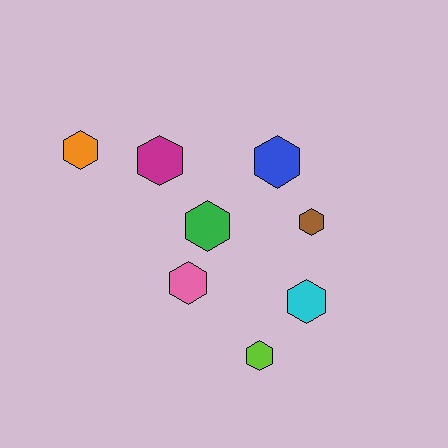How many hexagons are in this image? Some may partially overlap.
There are 8 hexagons.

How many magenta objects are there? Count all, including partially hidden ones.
There is 1 magenta object.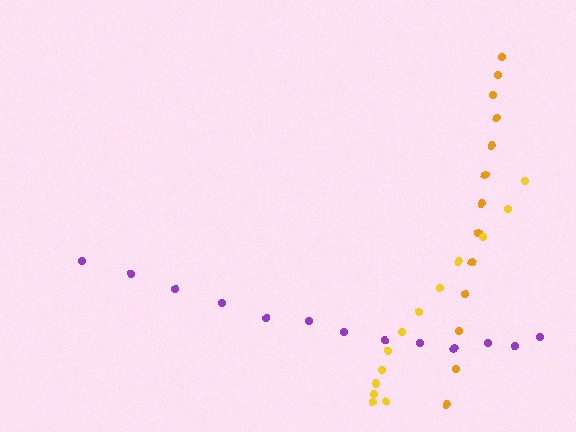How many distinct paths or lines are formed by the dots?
There are 3 distinct paths.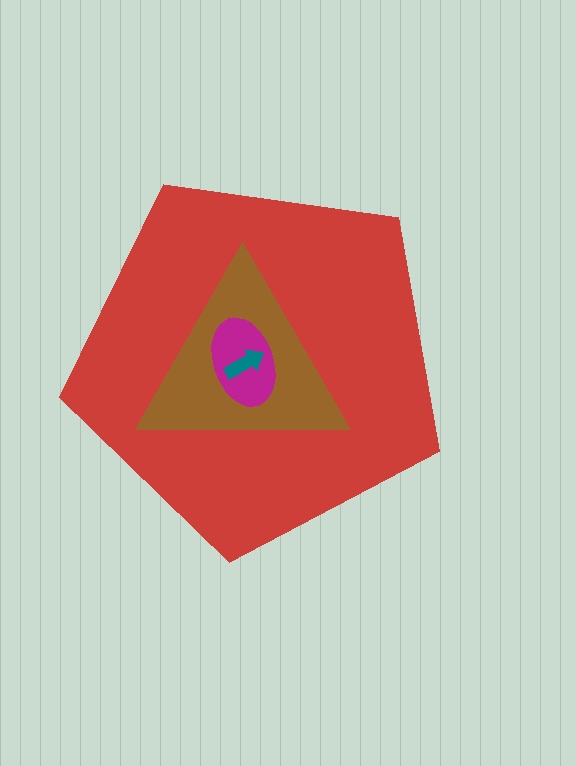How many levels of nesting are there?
4.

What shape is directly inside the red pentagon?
The brown triangle.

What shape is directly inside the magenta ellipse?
The teal arrow.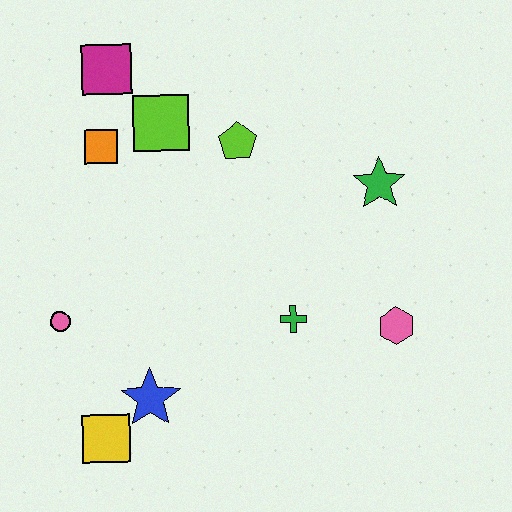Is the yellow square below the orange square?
Yes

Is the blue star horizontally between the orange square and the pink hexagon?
Yes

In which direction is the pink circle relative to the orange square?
The pink circle is below the orange square.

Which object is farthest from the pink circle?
The green star is farthest from the pink circle.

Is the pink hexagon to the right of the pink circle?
Yes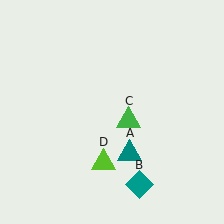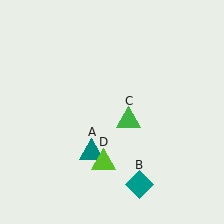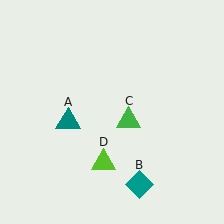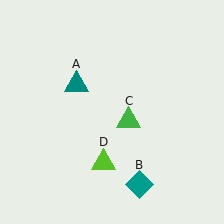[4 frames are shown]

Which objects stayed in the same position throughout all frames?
Teal diamond (object B) and green triangle (object C) and lime triangle (object D) remained stationary.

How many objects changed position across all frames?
1 object changed position: teal triangle (object A).